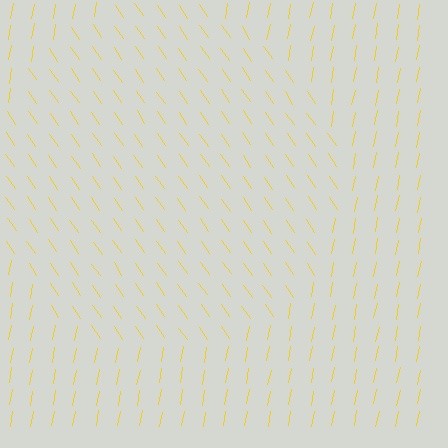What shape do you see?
I see a circle.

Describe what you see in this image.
The image is filled with small yellow line segments. A circle region in the image has lines oriented differently from the surrounding lines, creating a visible texture boundary.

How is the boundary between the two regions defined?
The boundary is defined purely by a change in line orientation (approximately 45 degrees difference). All lines are the same color and thickness.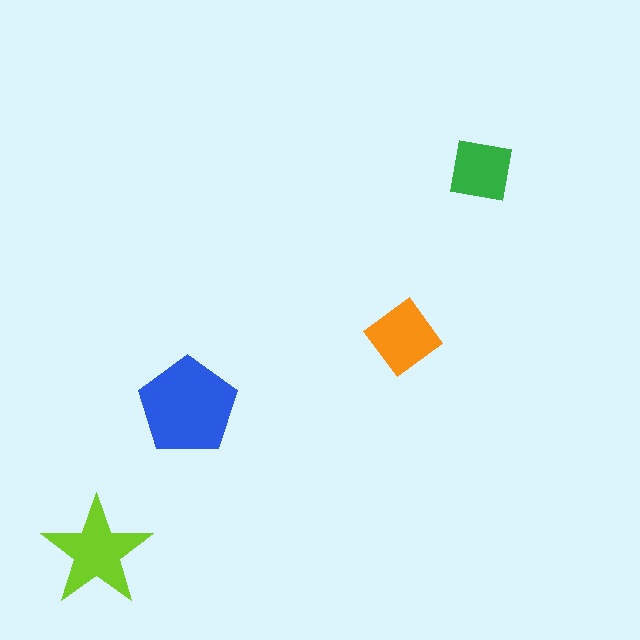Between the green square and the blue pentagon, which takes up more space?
The blue pentagon.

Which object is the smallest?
The green square.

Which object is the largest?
The blue pentagon.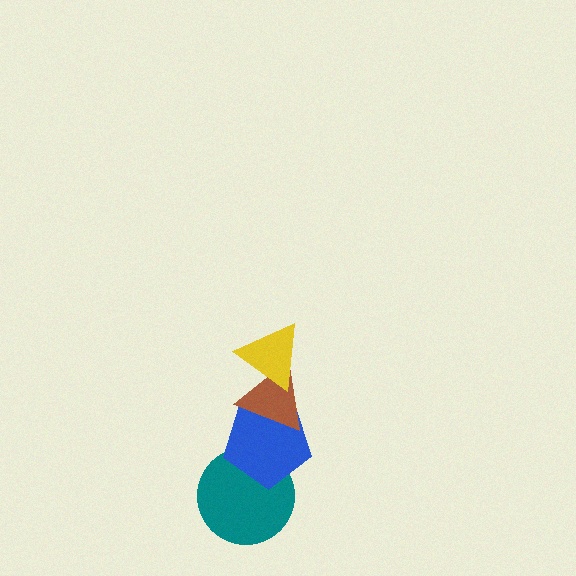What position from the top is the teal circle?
The teal circle is 4th from the top.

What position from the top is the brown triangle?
The brown triangle is 2nd from the top.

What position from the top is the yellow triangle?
The yellow triangle is 1st from the top.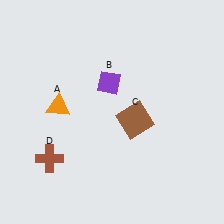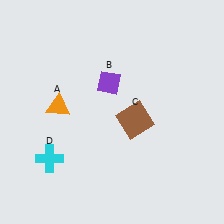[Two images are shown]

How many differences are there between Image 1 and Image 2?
There is 1 difference between the two images.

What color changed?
The cross (D) changed from brown in Image 1 to cyan in Image 2.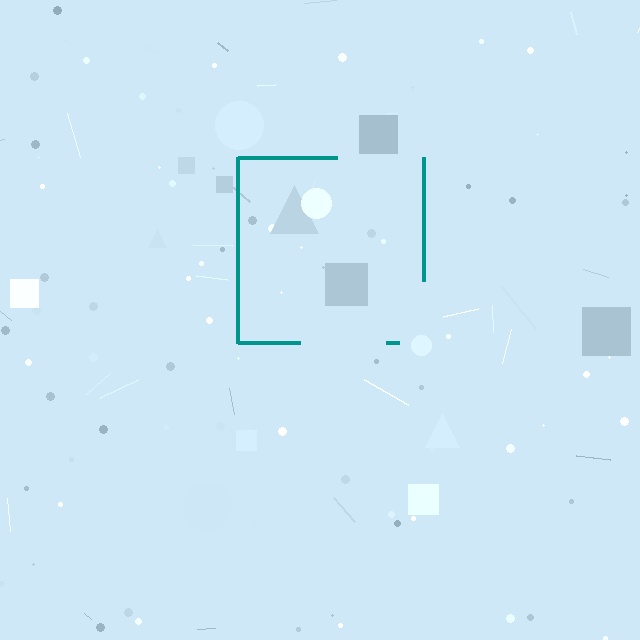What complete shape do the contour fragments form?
The contour fragments form a square.